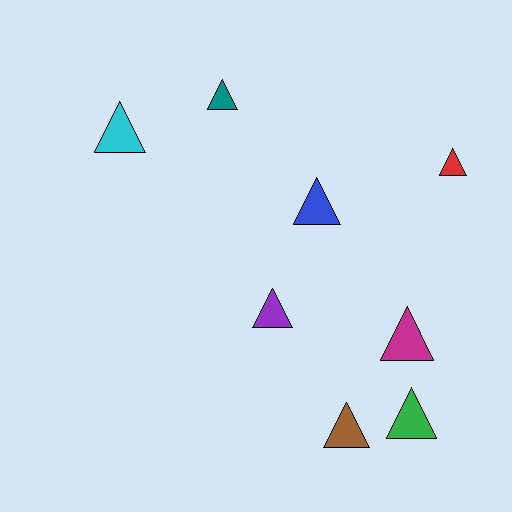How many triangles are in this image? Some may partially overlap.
There are 8 triangles.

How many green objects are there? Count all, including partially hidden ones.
There is 1 green object.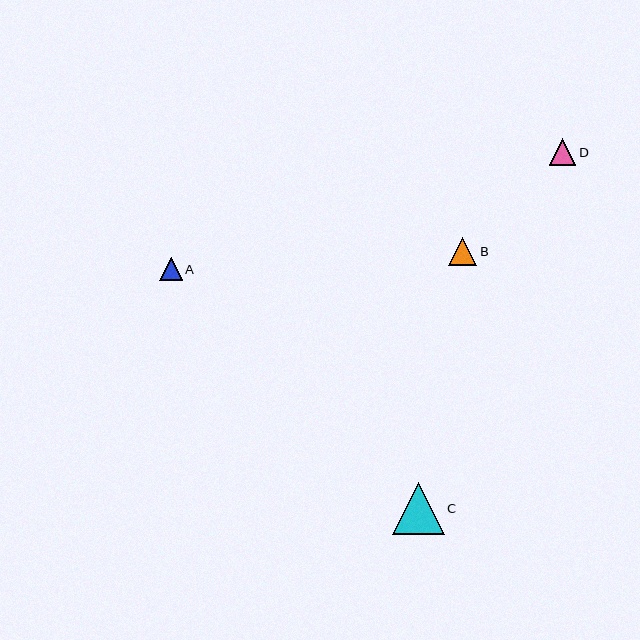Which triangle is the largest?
Triangle C is the largest with a size of approximately 51 pixels.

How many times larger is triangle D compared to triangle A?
Triangle D is approximately 1.2 times the size of triangle A.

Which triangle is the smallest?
Triangle A is the smallest with a size of approximately 23 pixels.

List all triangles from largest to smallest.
From largest to smallest: C, B, D, A.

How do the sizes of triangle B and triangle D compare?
Triangle B and triangle D are approximately the same size.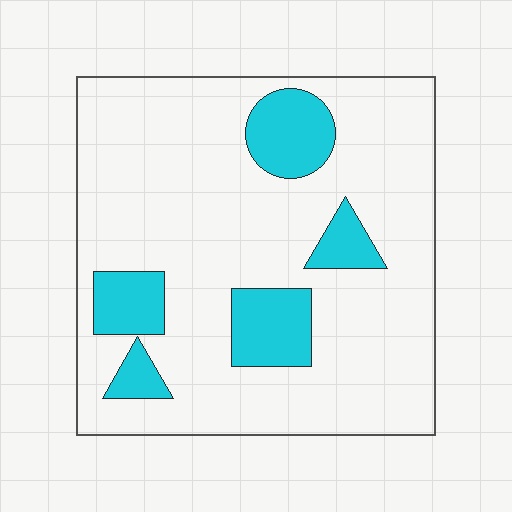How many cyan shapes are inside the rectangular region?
5.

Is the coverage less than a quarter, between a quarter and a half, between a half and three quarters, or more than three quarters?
Less than a quarter.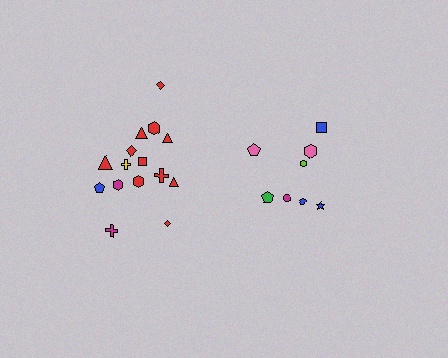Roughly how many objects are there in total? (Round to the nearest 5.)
Roughly 25 objects in total.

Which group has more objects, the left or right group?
The left group.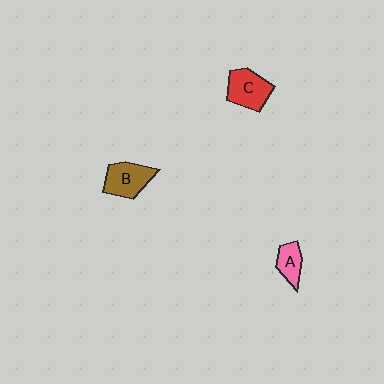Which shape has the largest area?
Shape C (red).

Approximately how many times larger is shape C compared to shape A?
Approximately 1.6 times.